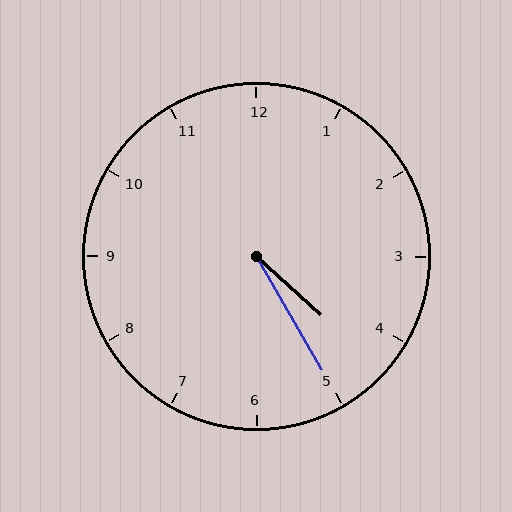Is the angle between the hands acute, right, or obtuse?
It is acute.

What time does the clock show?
4:25.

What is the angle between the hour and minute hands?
Approximately 18 degrees.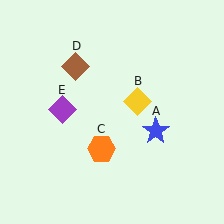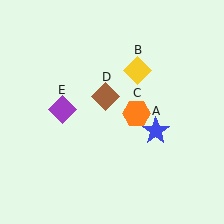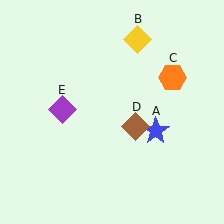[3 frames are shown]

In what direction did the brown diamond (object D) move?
The brown diamond (object D) moved down and to the right.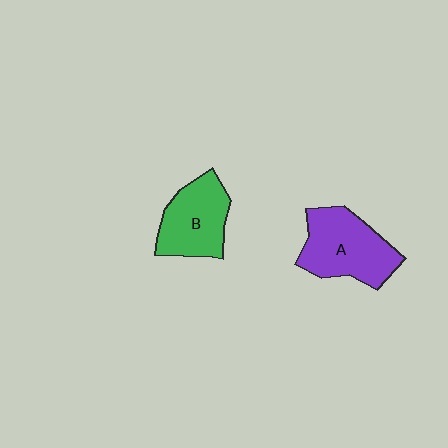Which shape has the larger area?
Shape A (purple).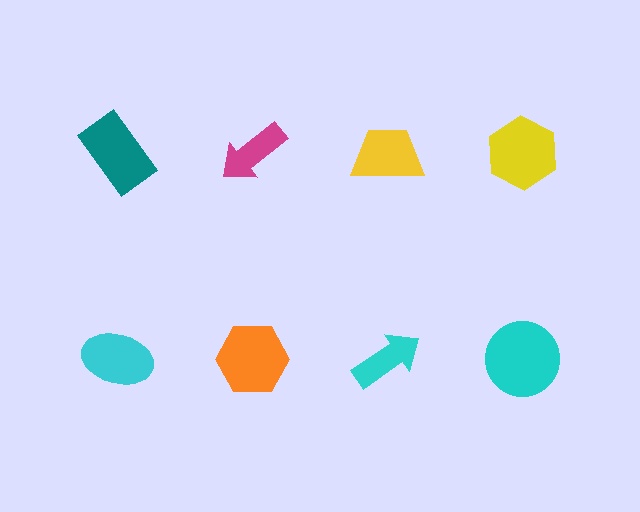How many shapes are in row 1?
4 shapes.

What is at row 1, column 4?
A yellow hexagon.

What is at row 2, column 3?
A cyan arrow.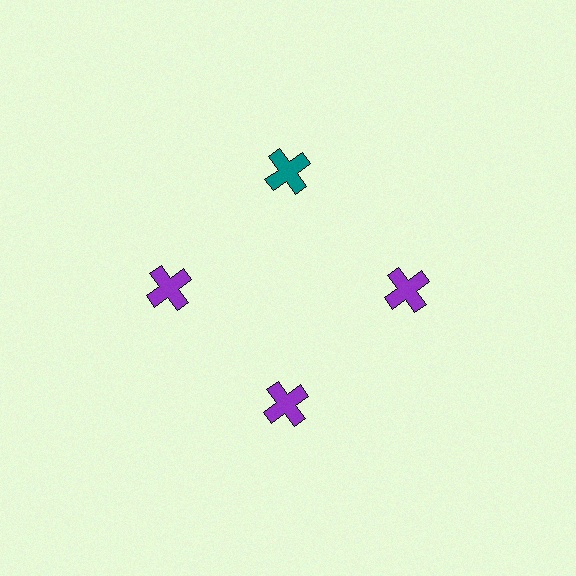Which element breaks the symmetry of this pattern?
The teal cross at roughly the 12 o'clock position breaks the symmetry. All other shapes are purple crosses.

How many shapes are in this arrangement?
There are 4 shapes arranged in a ring pattern.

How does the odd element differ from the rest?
It has a different color: teal instead of purple.